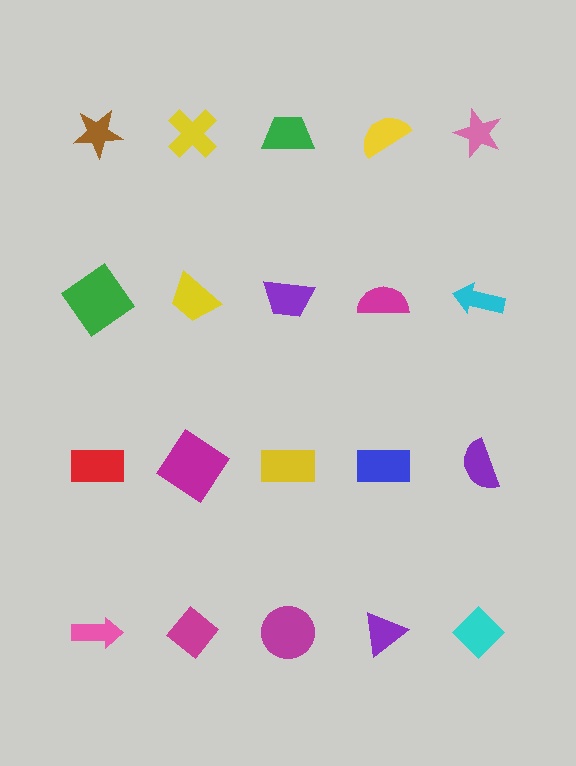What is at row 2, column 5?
A cyan arrow.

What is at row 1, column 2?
A yellow cross.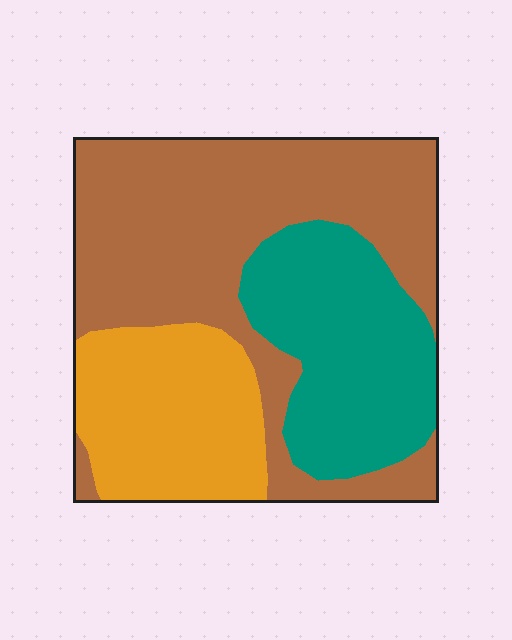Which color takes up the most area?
Brown, at roughly 50%.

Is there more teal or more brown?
Brown.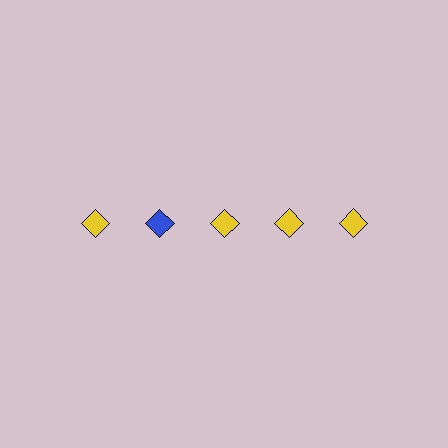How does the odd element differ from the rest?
It has a different color: blue instead of yellow.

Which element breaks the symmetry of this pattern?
The blue diamond in the top row, second from left column breaks the symmetry. All other shapes are yellow diamonds.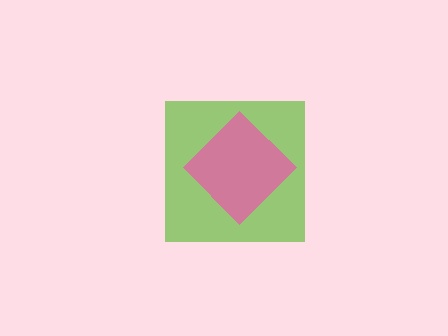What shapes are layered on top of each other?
The layered shapes are: a lime square, a pink diamond.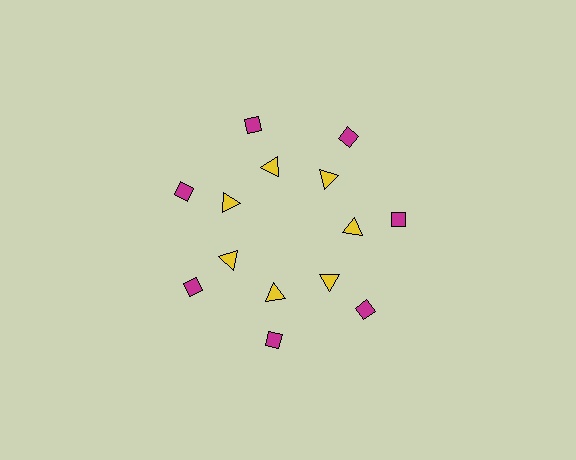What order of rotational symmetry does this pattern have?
This pattern has 7-fold rotational symmetry.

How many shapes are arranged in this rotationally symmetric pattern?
There are 14 shapes, arranged in 7 groups of 2.